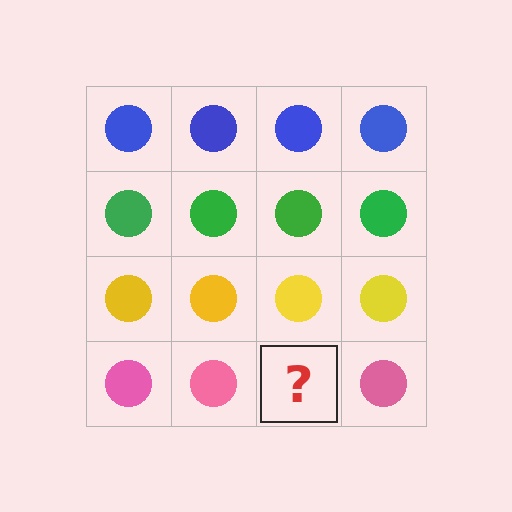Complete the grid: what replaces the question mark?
The question mark should be replaced with a pink circle.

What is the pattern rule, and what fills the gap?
The rule is that each row has a consistent color. The gap should be filled with a pink circle.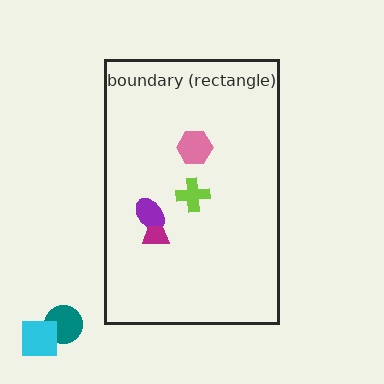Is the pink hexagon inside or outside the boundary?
Inside.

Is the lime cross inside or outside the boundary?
Inside.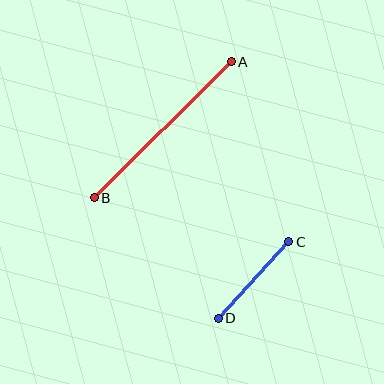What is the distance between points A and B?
The distance is approximately 193 pixels.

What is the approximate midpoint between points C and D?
The midpoint is at approximately (253, 280) pixels.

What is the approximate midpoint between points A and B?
The midpoint is at approximately (163, 130) pixels.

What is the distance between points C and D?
The distance is approximately 104 pixels.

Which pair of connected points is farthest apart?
Points A and B are farthest apart.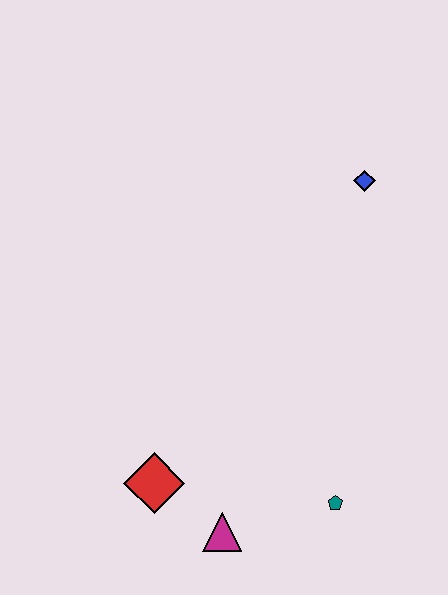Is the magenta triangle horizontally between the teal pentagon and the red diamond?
Yes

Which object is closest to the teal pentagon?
The magenta triangle is closest to the teal pentagon.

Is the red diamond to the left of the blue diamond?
Yes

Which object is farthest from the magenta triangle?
The blue diamond is farthest from the magenta triangle.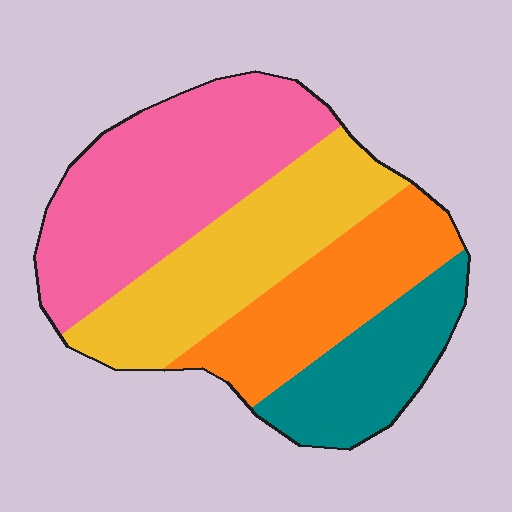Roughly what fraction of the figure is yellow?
Yellow covers about 25% of the figure.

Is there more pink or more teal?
Pink.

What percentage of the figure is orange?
Orange covers about 20% of the figure.